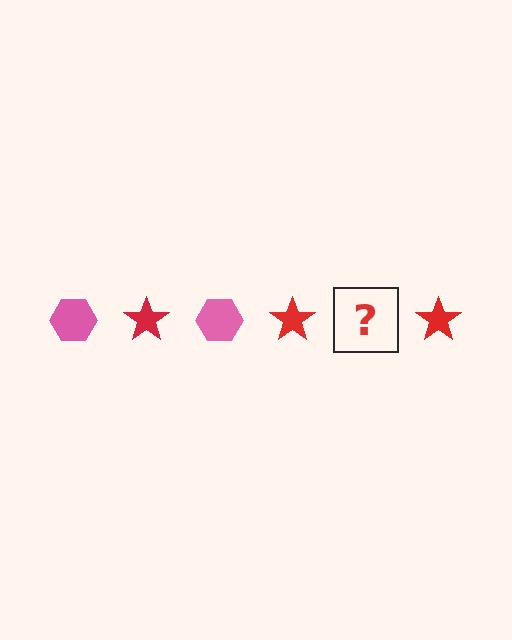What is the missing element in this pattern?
The missing element is a pink hexagon.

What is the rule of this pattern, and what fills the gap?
The rule is that the pattern alternates between pink hexagon and red star. The gap should be filled with a pink hexagon.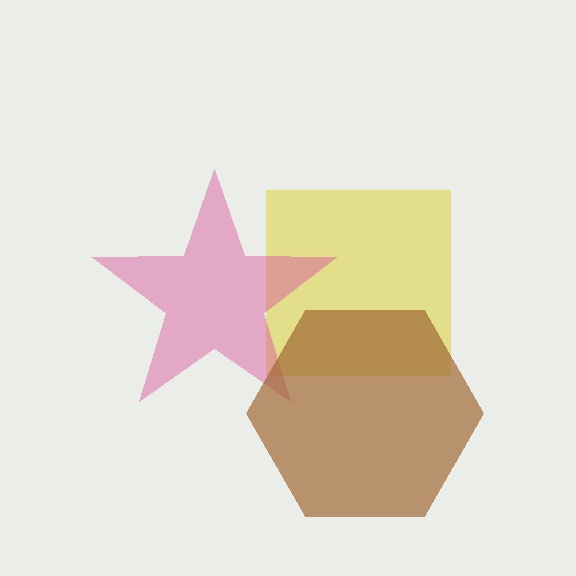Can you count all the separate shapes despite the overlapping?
Yes, there are 3 separate shapes.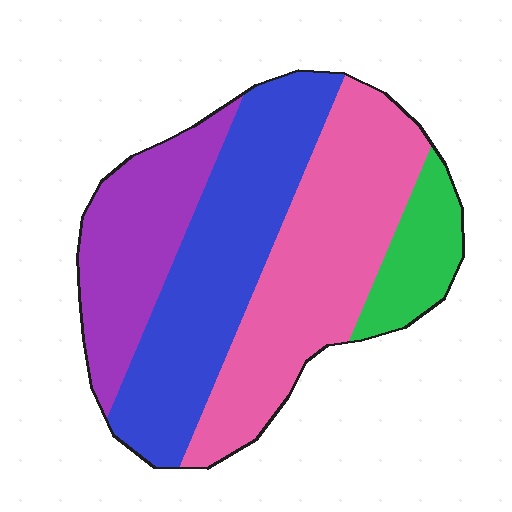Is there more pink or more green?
Pink.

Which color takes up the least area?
Green, at roughly 10%.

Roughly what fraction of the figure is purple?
Purple covers around 20% of the figure.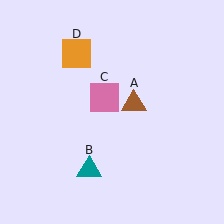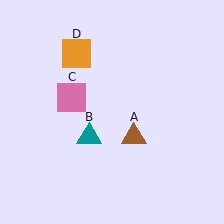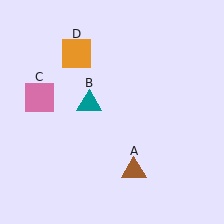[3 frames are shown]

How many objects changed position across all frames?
3 objects changed position: brown triangle (object A), teal triangle (object B), pink square (object C).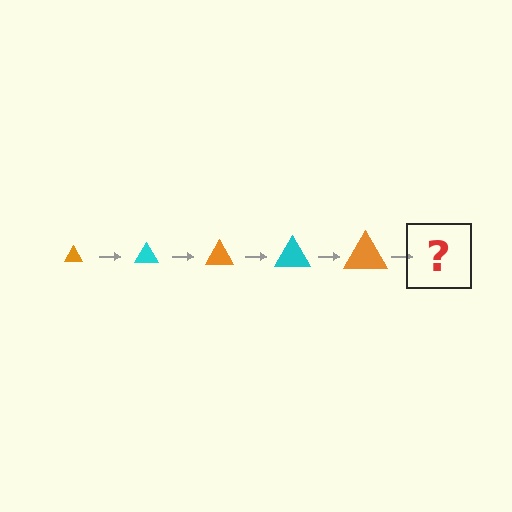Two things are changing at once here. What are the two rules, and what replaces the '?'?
The two rules are that the triangle grows larger each step and the color cycles through orange and cyan. The '?' should be a cyan triangle, larger than the previous one.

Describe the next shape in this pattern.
It should be a cyan triangle, larger than the previous one.